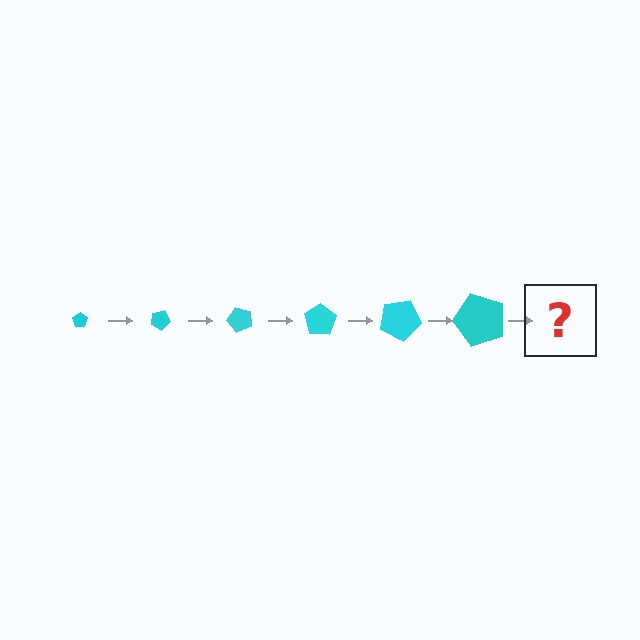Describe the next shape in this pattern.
It should be a pentagon, larger than the previous one and rotated 150 degrees from the start.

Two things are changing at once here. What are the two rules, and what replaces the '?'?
The two rules are that the pentagon grows larger each step and it rotates 25 degrees each step. The '?' should be a pentagon, larger than the previous one and rotated 150 degrees from the start.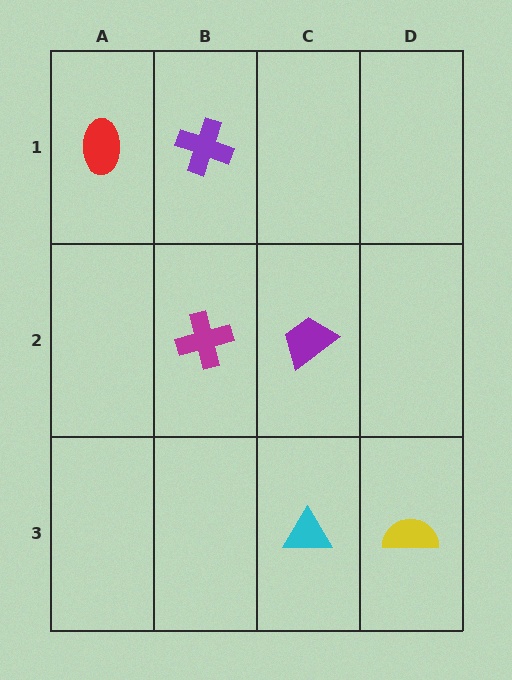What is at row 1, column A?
A red ellipse.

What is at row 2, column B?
A magenta cross.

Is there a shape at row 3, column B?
No, that cell is empty.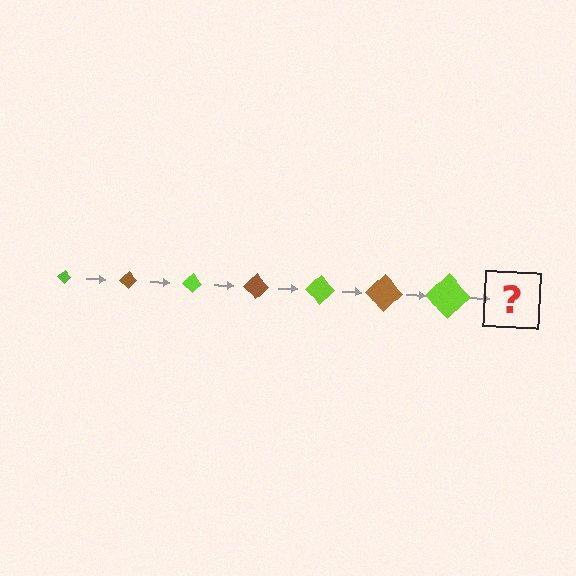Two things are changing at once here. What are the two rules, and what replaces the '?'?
The two rules are that the diamond grows larger each step and the color cycles through lime and brown. The '?' should be a brown diamond, larger than the previous one.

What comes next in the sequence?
The next element should be a brown diamond, larger than the previous one.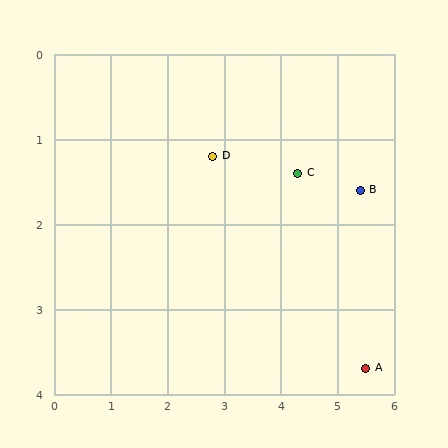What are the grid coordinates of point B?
Point B is at approximately (5.4, 1.6).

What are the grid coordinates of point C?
Point C is at approximately (4.3, 1.4).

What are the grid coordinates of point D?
Point D is at approximately (2.8, 1.2).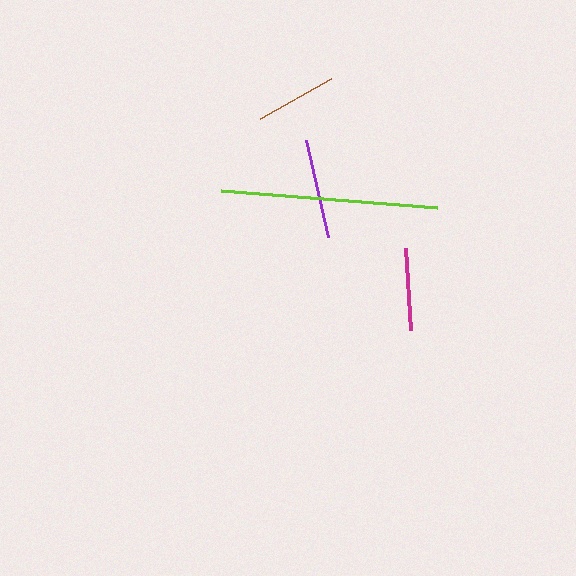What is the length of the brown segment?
The brown segment is approximately 82 pixels long.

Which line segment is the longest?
The lime line is the longest at approximately 217 pixels.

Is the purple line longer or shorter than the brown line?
The purple line is longer than the brown line.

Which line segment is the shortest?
The brown line is the shortest at approximately 82 pixels.